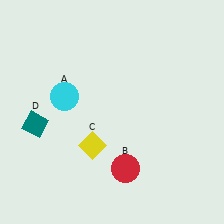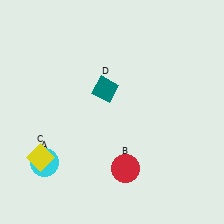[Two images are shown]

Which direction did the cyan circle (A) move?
The cyan circle (A) moved down.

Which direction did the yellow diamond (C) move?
The yellow diamond (C) moved left.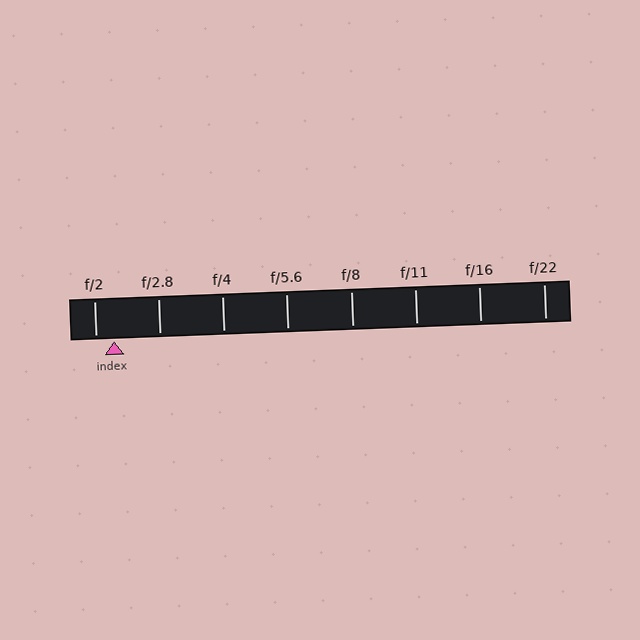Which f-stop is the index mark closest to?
The index mark is closest to f/2.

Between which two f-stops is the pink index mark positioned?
The index mark is between f/2 and f/2.8.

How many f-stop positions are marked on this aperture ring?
There are 8 f-stop positions marked.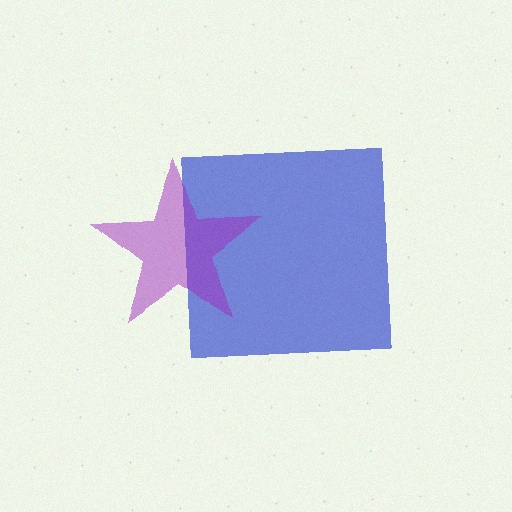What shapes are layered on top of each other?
The layered shapes are: a blue square, a purple star.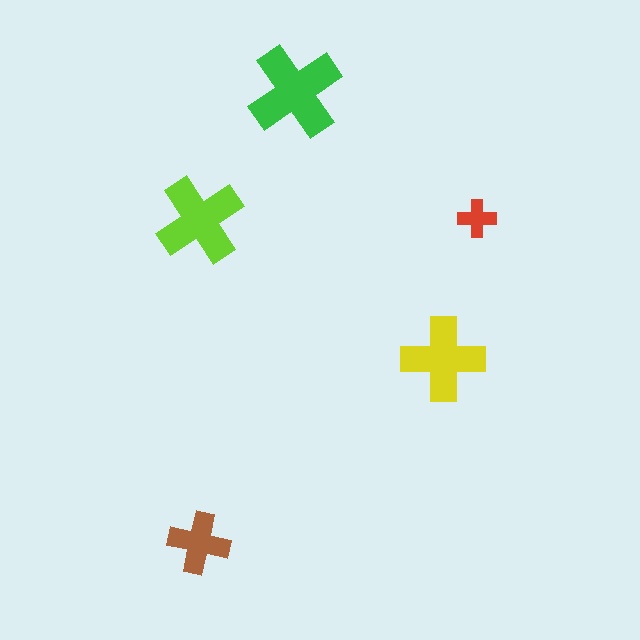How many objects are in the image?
There are 5 objects in the image.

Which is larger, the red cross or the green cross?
The green one.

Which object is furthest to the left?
The brown cross is leftmost.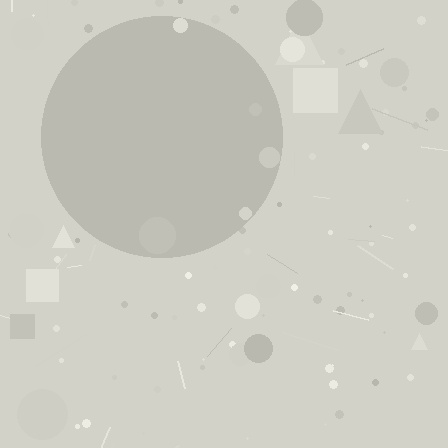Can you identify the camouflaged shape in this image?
The camouflaged shape is a circle.